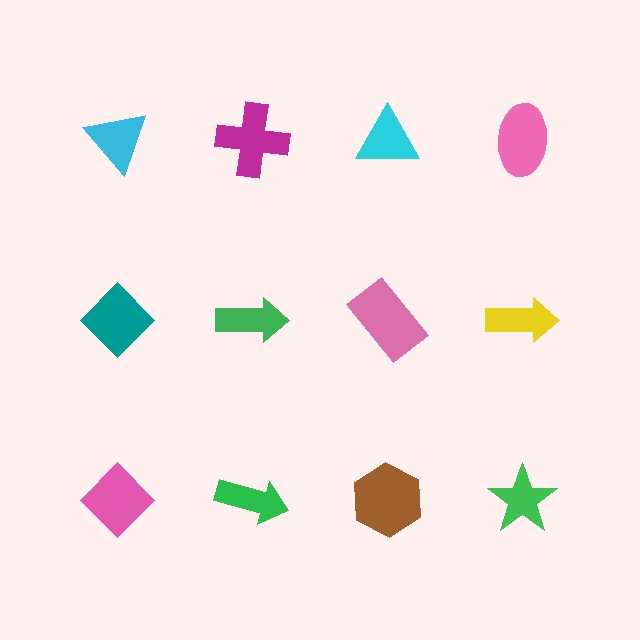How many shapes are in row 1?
4 shapes.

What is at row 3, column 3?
A brown hexagon.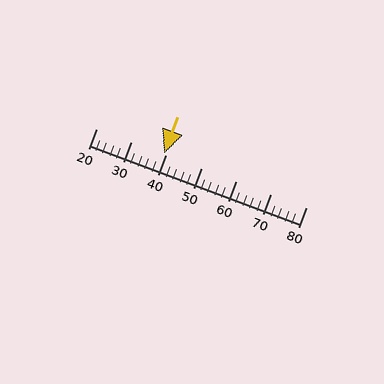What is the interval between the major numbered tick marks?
The major tick marks are spaced 10 units apart.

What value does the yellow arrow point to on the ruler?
The yellow arrow points to approximately 39.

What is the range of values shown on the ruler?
The ruler shows values from 20 to 80.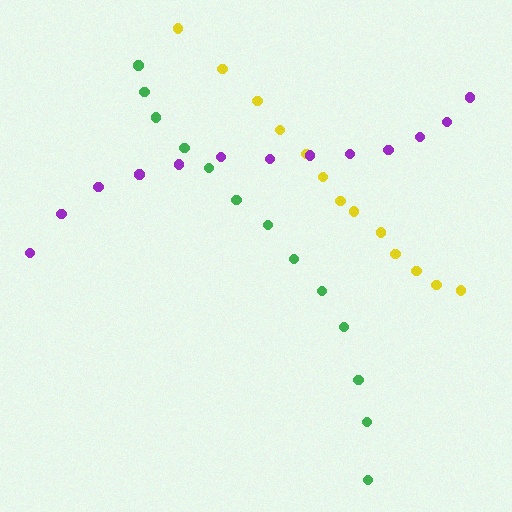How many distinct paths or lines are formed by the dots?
There are 3 distinct paths.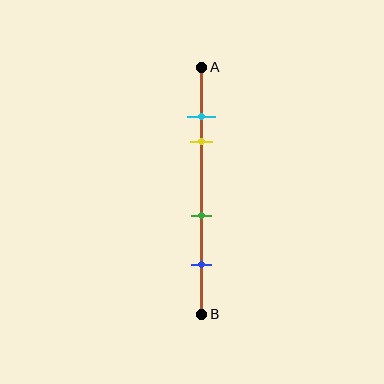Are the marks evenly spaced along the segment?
No, the marks are not evenly spaced.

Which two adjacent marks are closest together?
The cyan and yellow marks are the closest adjacent pair.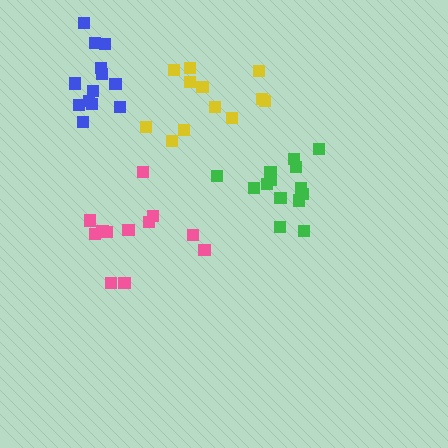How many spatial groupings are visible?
There are 4 spatial groupings.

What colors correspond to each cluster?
The clusters are colored: pink, green, blue, yellow.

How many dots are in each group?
Group 1: 12 dots, Group 2: 14 dots, Group 3: 13 dots, Group 4: 12 dots (51 total).